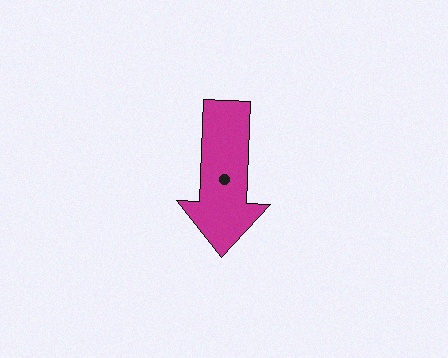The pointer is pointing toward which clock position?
Roughly 6 o'clock.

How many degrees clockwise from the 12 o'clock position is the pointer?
Approximately 182 degrees.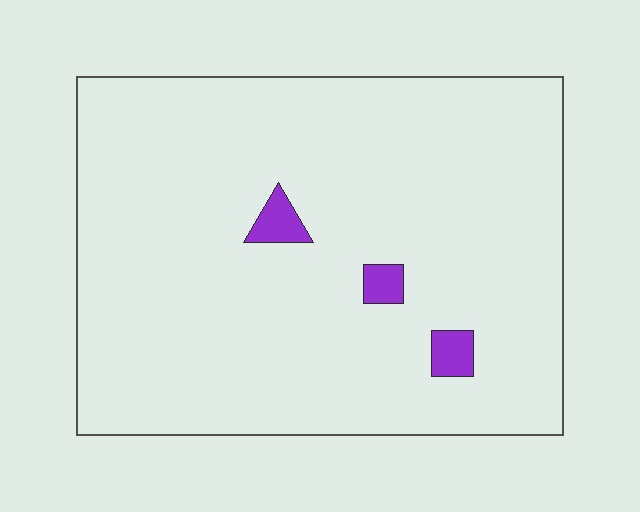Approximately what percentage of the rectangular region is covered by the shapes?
Approximately 5%.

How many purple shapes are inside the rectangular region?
3.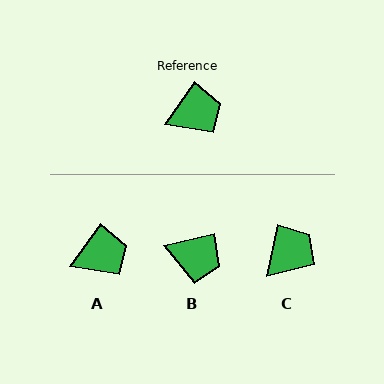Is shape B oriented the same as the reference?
No, it is off by about 42 degrees.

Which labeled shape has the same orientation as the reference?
A.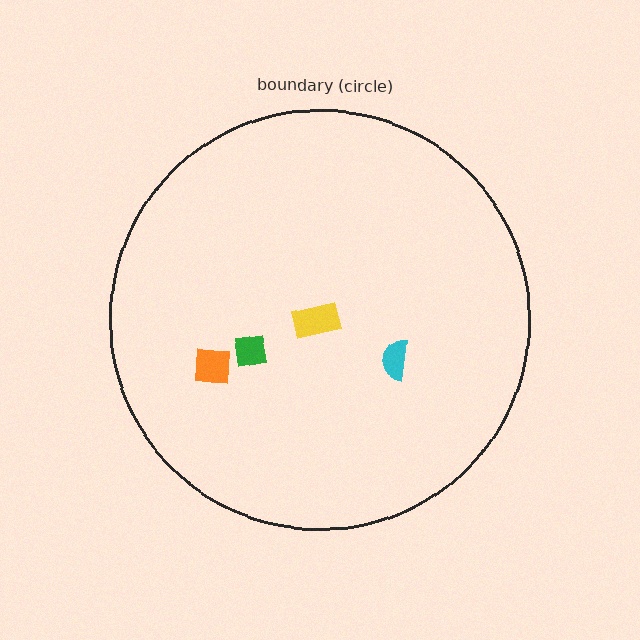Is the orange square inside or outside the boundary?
Inside.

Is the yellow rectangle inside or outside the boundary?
Inside.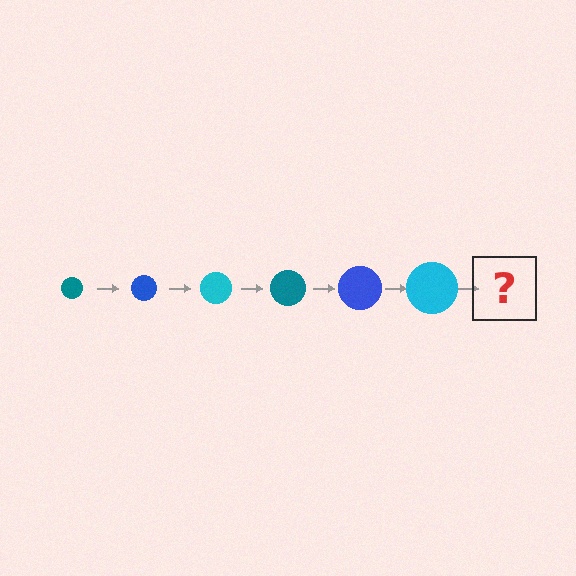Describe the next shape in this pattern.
It should be a teal circle, larger than the previous one.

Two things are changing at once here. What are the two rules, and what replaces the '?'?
The two rules are that the circle grows larger each step and the color cycles through teal, blue, and cyan. The '?' should be a teal circle, larger than the previous one.